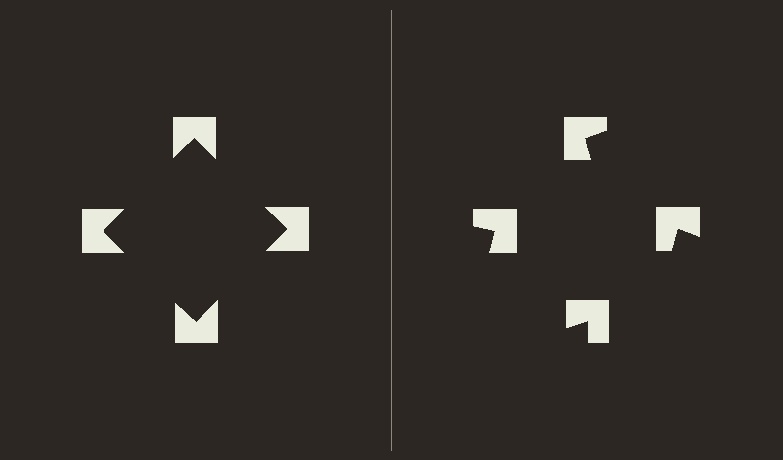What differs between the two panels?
The notched squares are positioned identically on both sides; only the wedge orientations differ. On the left they align to a square; on the right they are misaligned.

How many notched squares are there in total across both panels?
8 — 4 on each side.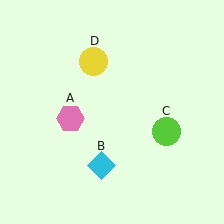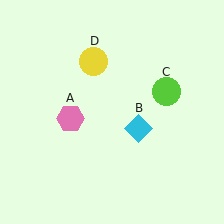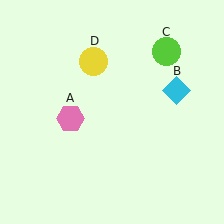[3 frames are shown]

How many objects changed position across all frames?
2 objects changed position: cyan diamond (object B), lime circle (object C).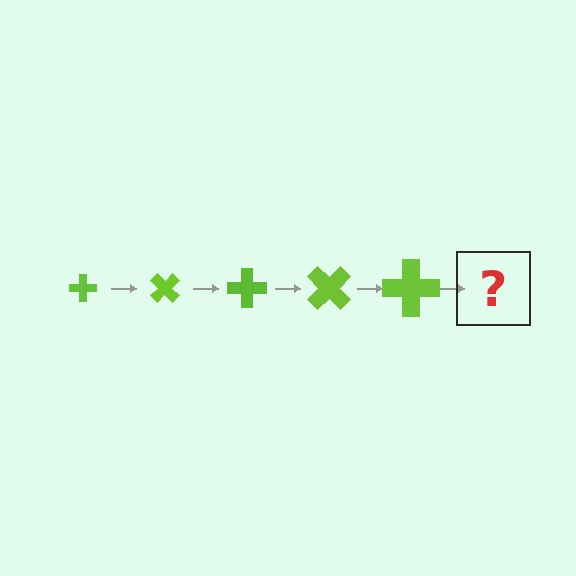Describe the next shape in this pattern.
It should be a cross, larger than the previous one and rotated 225 degrees from the start.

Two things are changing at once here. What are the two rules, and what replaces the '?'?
The two rules are that the cross grows larger each step and it rotates 45 degrees each step. The '?' should be a cross, larger than the previous one and rotated 225 degrees from the start.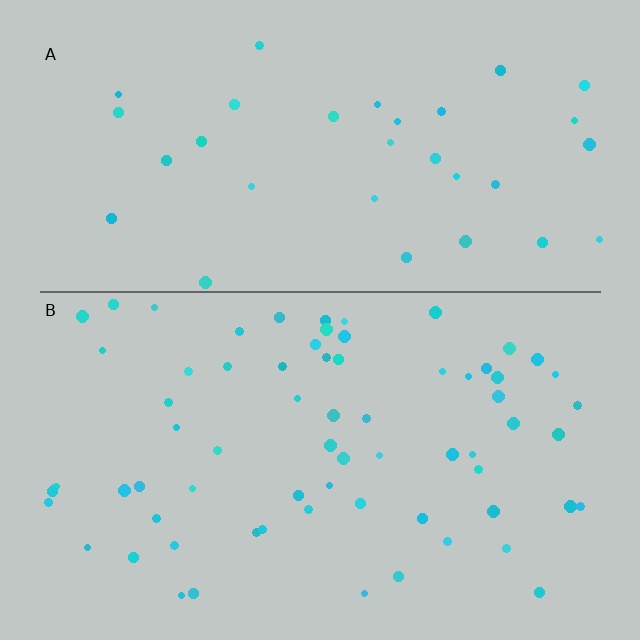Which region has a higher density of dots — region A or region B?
B (the bottom).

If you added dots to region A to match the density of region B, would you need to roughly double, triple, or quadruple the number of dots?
Approximately double.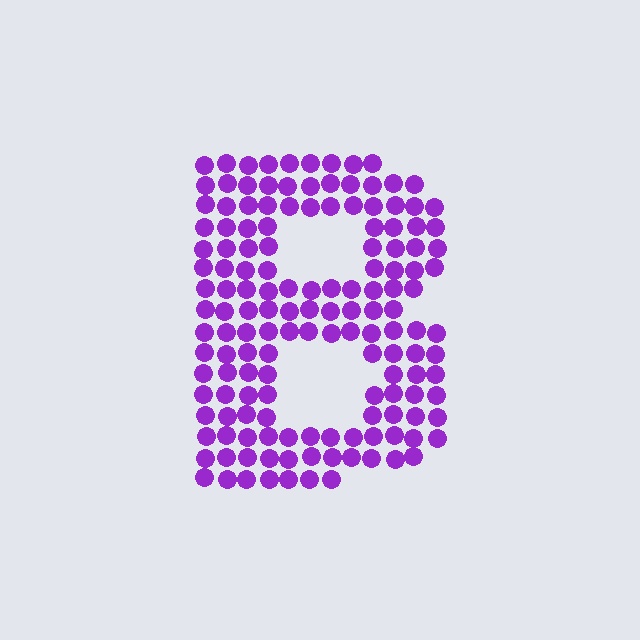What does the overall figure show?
The overall figure shows the letter B.